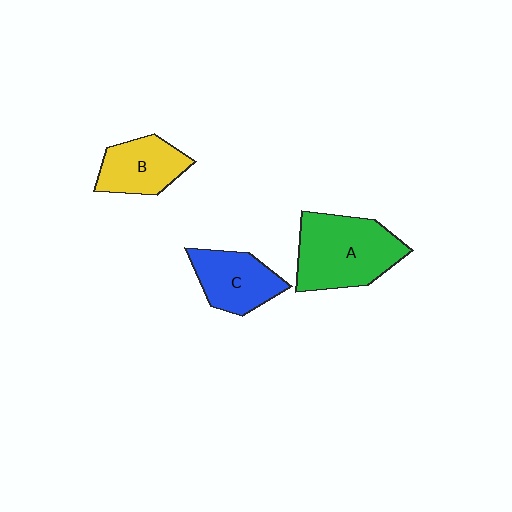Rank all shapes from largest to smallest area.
From largest to smallest: A (green), C (blue), B (yellow).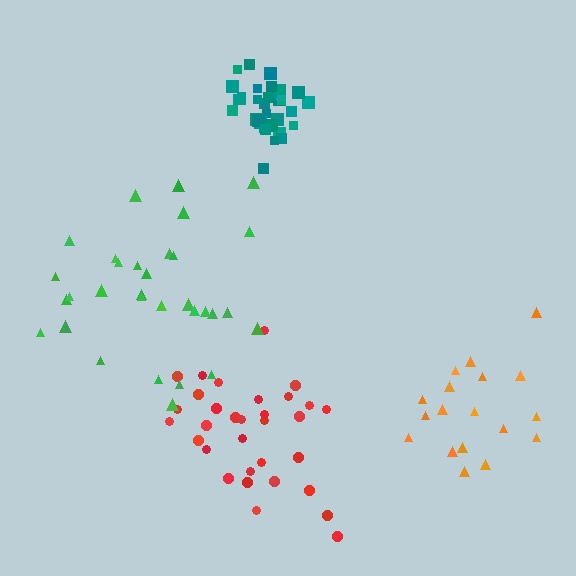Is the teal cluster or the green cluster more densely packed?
Teal.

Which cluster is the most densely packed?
Teal.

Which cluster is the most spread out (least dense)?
Green.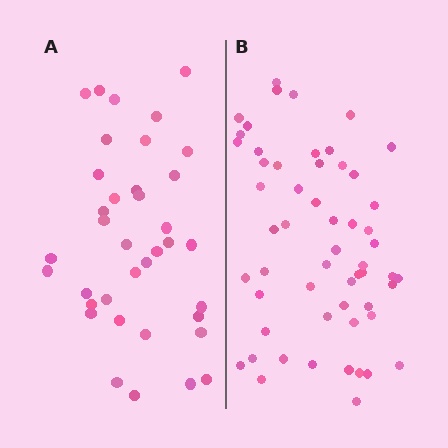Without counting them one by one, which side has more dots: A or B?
Region B (the right region) has more dots.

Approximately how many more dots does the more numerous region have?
Region B has approximately 20 more dots than region A.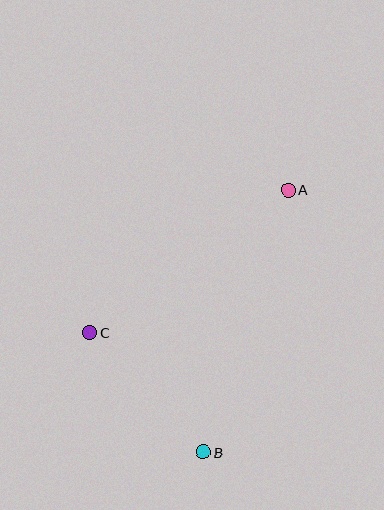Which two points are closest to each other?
Points B and C are closest to each other.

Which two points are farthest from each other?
Points A and B are farthest from each other.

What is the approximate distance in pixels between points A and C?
The distance between A and C is approximately 244 pixels.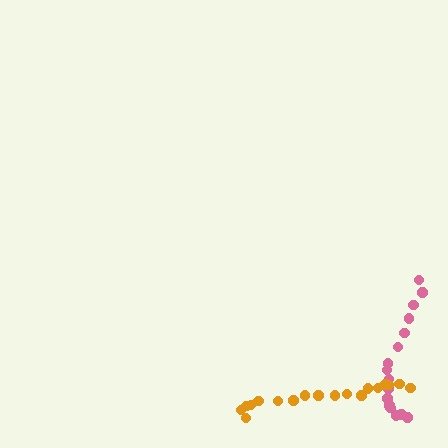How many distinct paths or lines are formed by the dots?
There are 2 distinct paths.